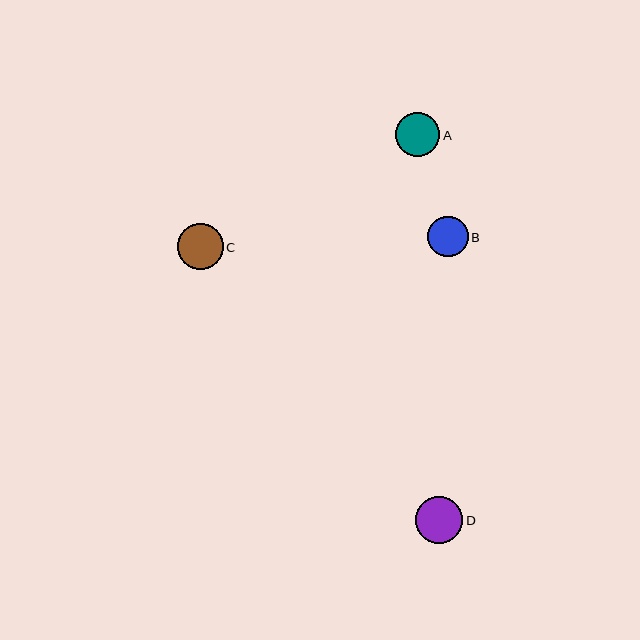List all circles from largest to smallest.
From largest to smallest: D, C, A, B.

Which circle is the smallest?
Circle B is the smallest with a size of approximately 41 pixels.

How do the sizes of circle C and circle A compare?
Circle C and circle A are approximately the same size.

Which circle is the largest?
Circle D is the largest with a size of approximately 47 pixels.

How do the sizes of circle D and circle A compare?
Circle D and circle A are approximately the same size.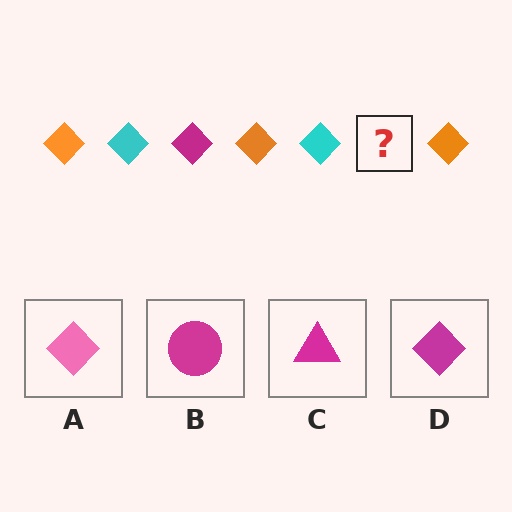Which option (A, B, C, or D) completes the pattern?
D.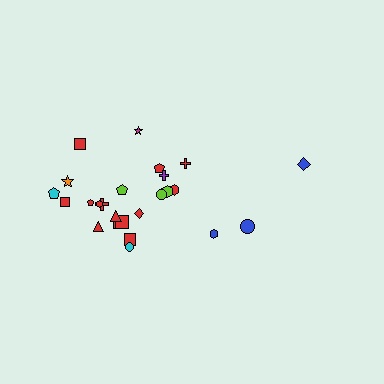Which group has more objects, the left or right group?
The left group.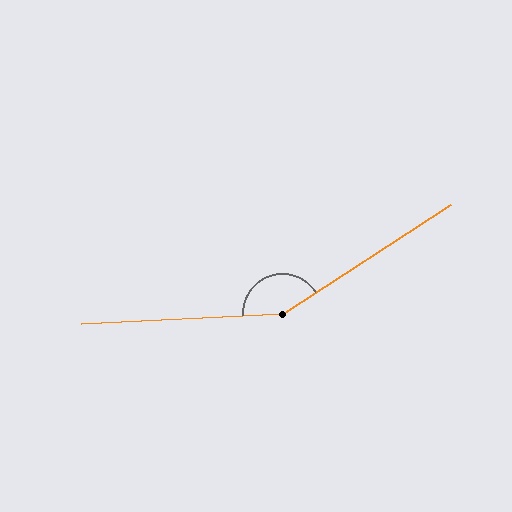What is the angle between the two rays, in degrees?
Approximately 150 degrees.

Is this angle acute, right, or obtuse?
It is obtuse.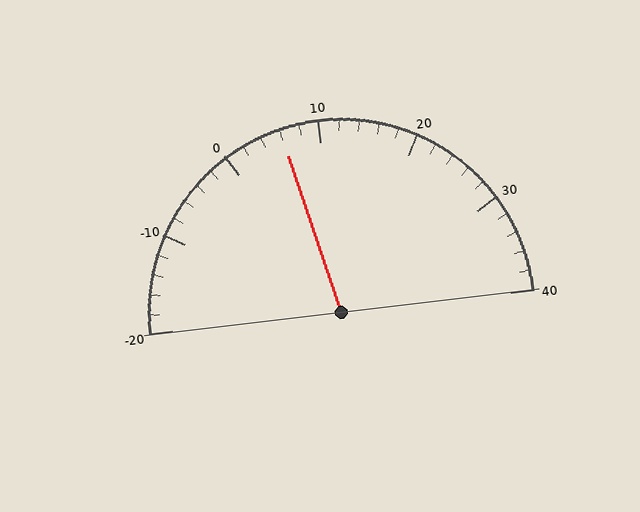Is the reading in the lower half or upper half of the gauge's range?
The reading is in the lower half of the range (-20 to 40).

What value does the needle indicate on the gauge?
The needle indicates approximately 6.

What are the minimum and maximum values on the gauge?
The gauge ranges from -20 to 40.